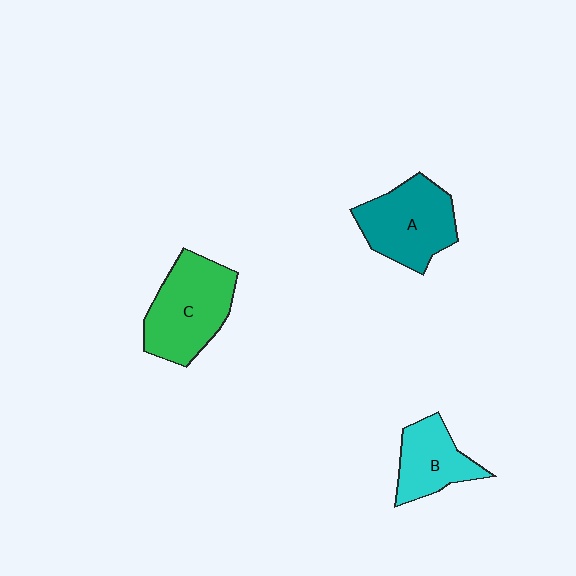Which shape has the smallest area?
Shape B (cyan).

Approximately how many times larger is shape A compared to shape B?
Approximately 1.4 times.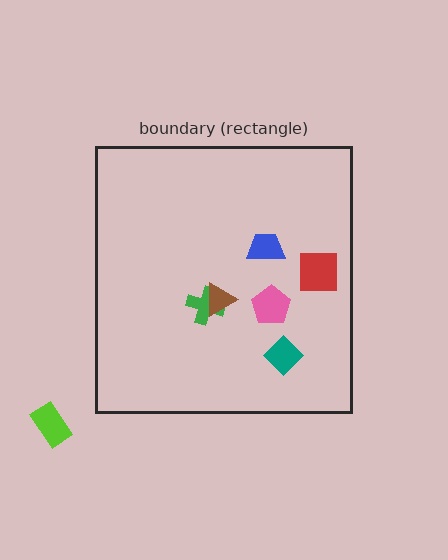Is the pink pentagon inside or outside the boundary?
Inside.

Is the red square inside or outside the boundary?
Inside.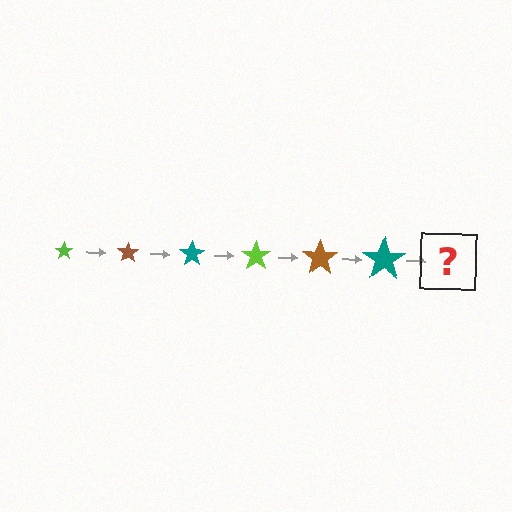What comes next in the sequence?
The next element should be a lime star, larger than the previous one.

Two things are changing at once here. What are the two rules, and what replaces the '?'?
The two rules are that the star grows larger each step and the color cycles through lime, brown, and teal. The '?' should be a lime star, larger than the previous one.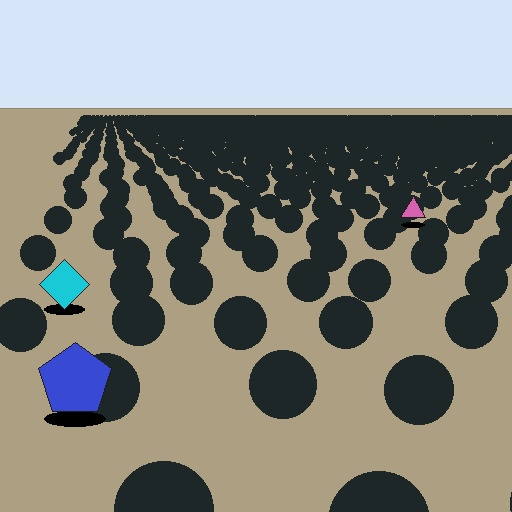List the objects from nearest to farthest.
From nearest to farthest: the blue pentagon, the cyan diamond, the pink triangle.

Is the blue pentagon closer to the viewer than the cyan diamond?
Yes. The blue pentagon is closer — you can tell from the texture gradient: the ground texture is coarser near it.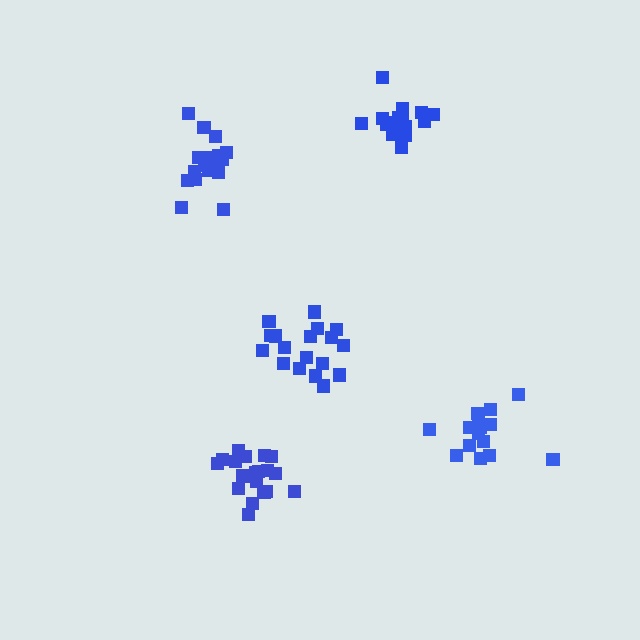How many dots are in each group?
Group 1: 18 dots, Group 2: 20 dots, Group 3: 18 dots, Group 4: 15 dots, Group 5: 15 dots (86 total).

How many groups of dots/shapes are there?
There are 5 groups.